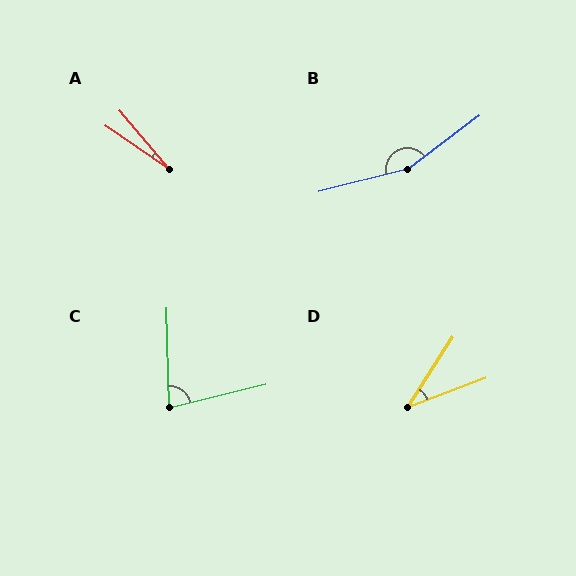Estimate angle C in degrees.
Approximately 78 degrees.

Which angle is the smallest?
A, at approximately 16 degrees.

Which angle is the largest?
B, at approximately 157 degrees.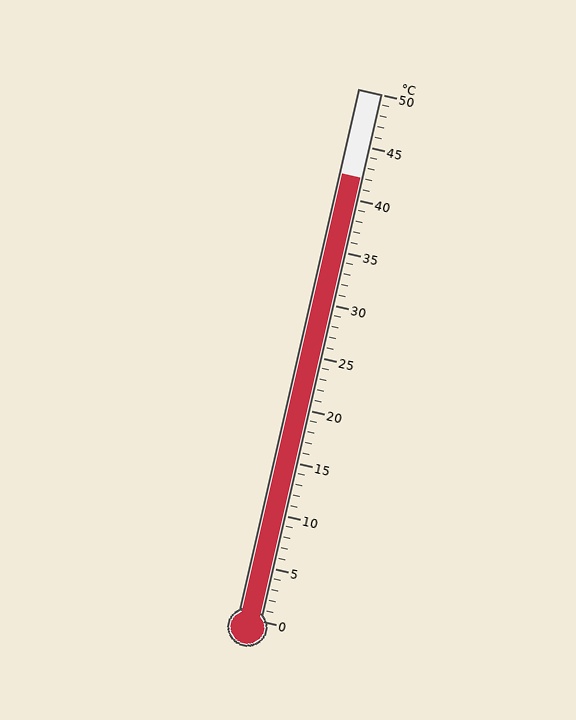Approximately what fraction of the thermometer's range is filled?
The thermometer is filled to approximately 85% of its range.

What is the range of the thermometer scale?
The thermometer scale ranges from 0°C to 50°C.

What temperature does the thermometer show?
The thermometer shows approximately 42°C.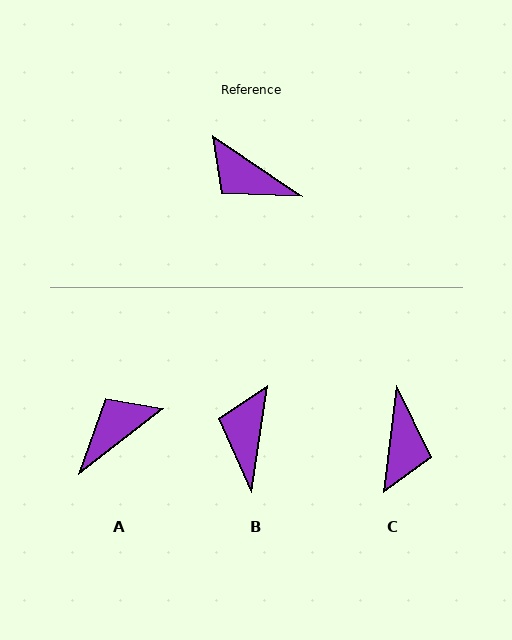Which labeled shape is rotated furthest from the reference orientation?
C, about 117 degrees away.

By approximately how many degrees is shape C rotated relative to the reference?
Approximately 117 degrees counter-clockwise.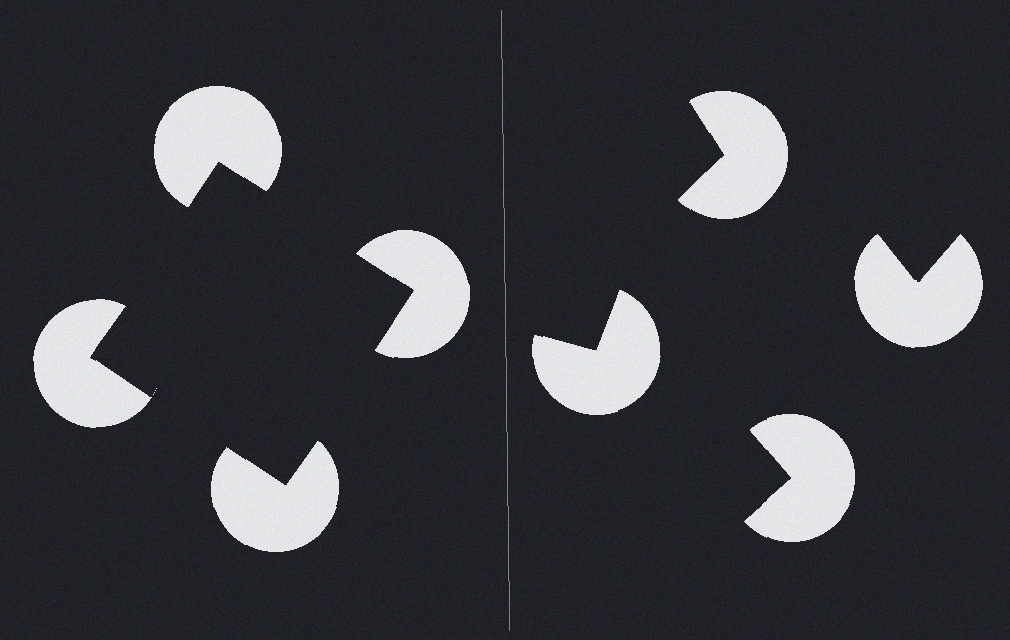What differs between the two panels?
The pac-man discs are positioned identically on both sides; only the wedge orientations differ. On the left they align to a square; on the right they are misaligned.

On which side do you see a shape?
An illusory square appears on the left side. On the right side the wedge cuts are rotated, so no coherent shape forms.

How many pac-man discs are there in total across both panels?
8 — 4 on each side.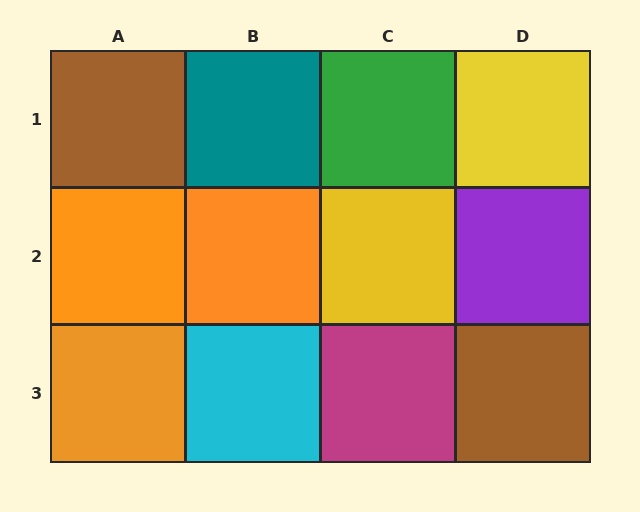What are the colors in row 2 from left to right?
Orange, orange, yellow, purple.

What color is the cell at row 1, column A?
Brown.